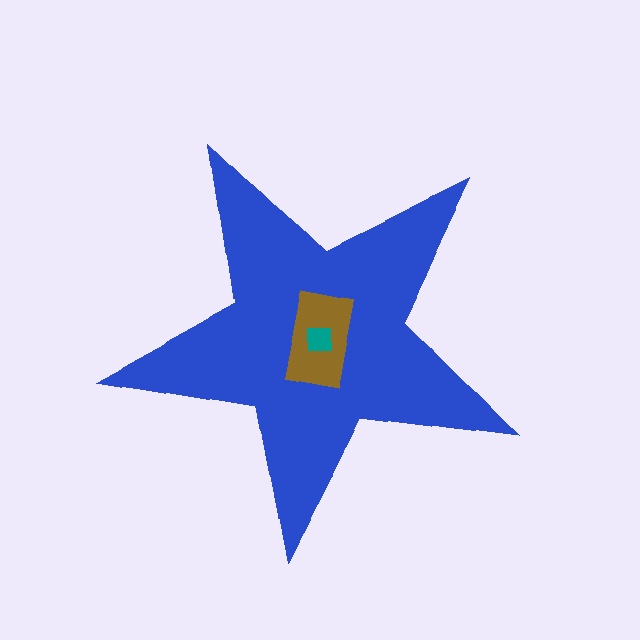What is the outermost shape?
The blue star.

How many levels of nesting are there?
3.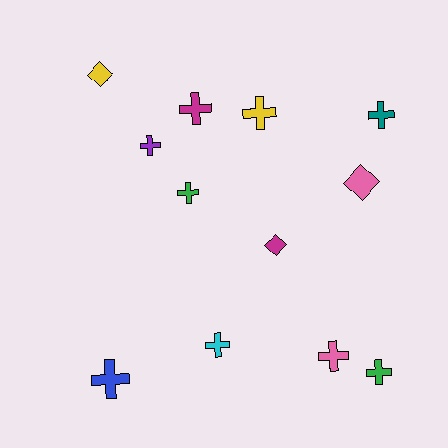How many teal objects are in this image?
There is 1 teal object.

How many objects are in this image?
There are 12 objects.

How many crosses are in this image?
There are 9 crosses.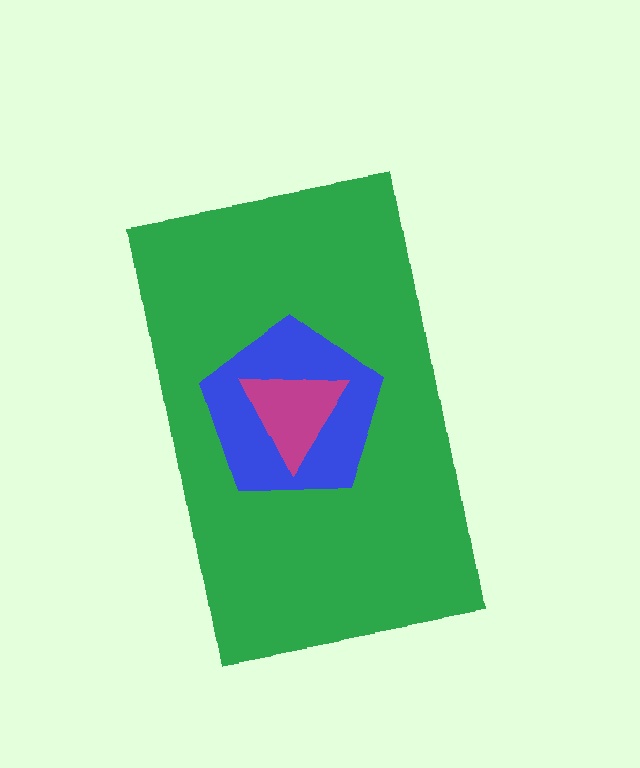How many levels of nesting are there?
3.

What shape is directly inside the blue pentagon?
The magenta triangle.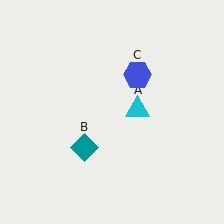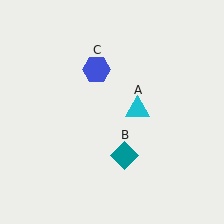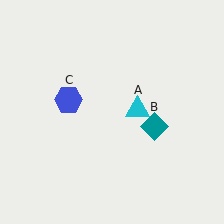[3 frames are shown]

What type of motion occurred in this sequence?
The teal diamond (object B), blue hexagon (object C) rotated counterclockwise around the center of the scene.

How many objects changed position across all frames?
2 objects changed position: teal diamond (object B), blue hexagon (object C).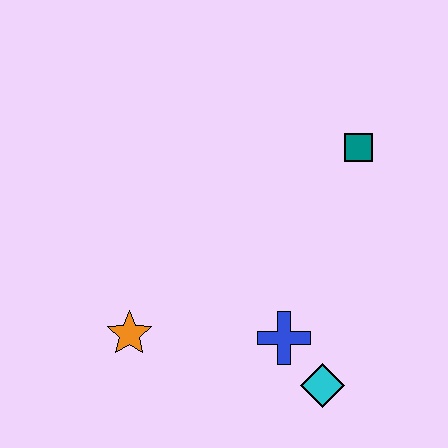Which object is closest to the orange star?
The blue cross is closest to the orange star.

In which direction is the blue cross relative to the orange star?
The blue cross is to the right of the orange star.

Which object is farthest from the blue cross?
The teal square is farthest from the blue cross.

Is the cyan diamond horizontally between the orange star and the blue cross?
No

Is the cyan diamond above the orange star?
No